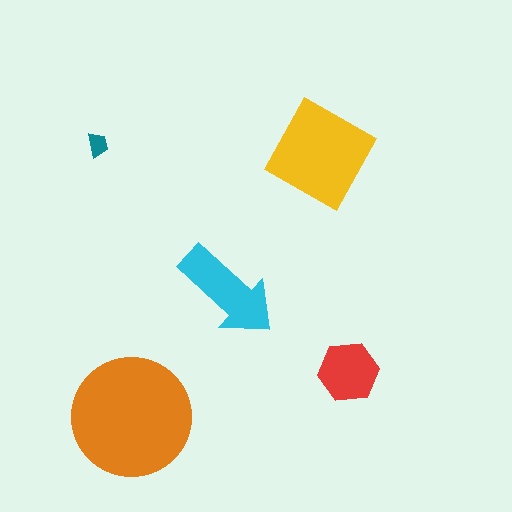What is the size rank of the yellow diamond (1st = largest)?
2nd.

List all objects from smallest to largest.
The teal trapezoid, the red hexagon, the cyan arrow, the yellow diamond, the orange circle.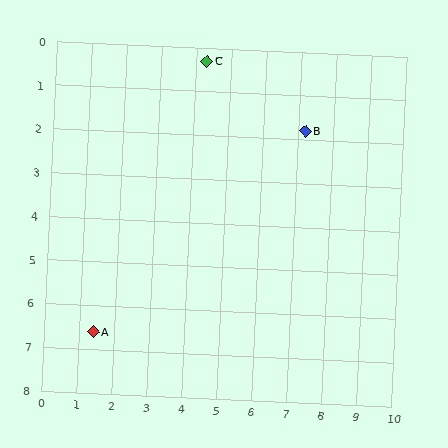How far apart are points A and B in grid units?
Points A and B are about 7.5 grid units apart.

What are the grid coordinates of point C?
Point C is at approximately (4.3, 0.3).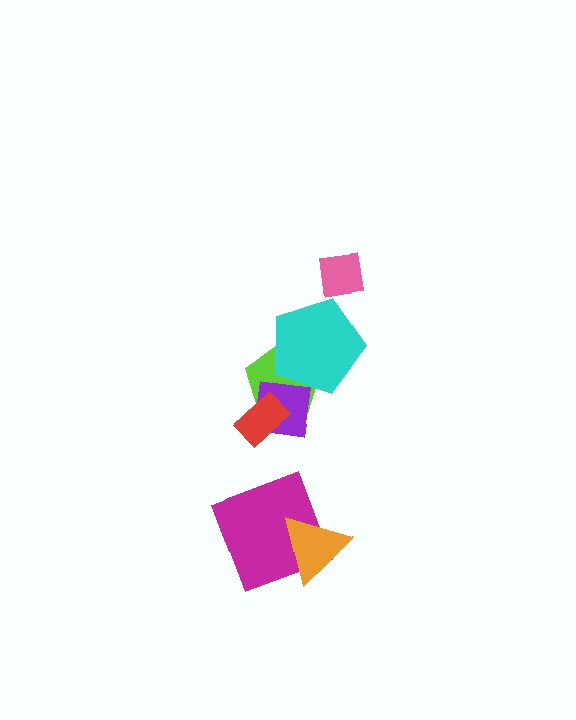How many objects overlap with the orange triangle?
1 object overlaps with the orange triangle.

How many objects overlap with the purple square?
3 objects overlap with the purple square.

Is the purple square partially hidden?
Yes, it is partially covered by another shape.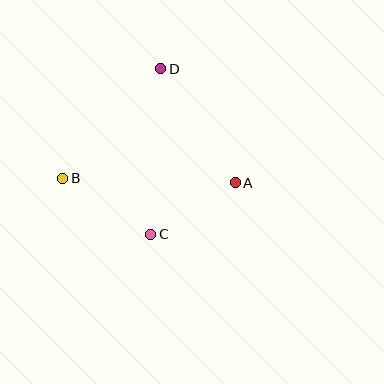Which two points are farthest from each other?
Points A and B are farthest from each other.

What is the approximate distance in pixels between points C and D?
The distance between C and D is approximately 166 pixels.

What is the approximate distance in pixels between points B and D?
The distance between B and D is approximately 147 pixels.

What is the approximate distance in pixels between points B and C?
The distance between B and C is approximately 104 pixels.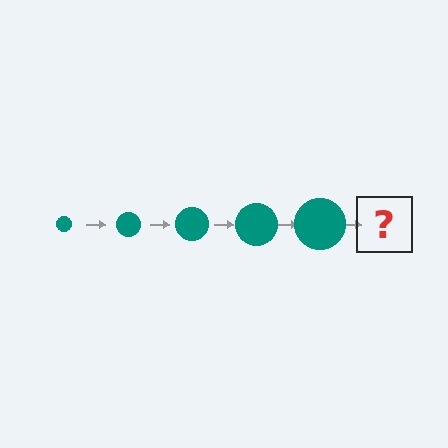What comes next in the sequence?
The next element should be a teal circle, larger than the previous one.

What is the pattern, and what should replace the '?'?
The pattern is that the circle gets progressively larger each step. The '?' should be a teal circle, larger than the previous one.